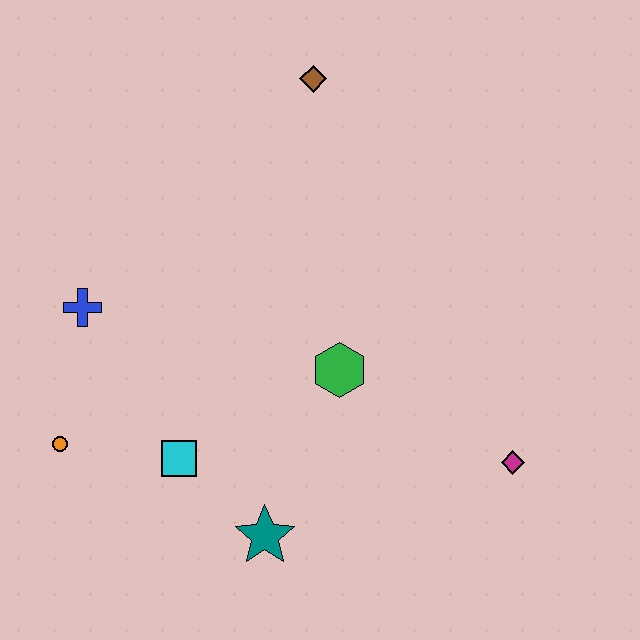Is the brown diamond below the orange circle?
No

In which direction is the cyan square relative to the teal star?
The cyan square is to the left of the teal star.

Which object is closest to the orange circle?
The cyan square is closest to the orange circle.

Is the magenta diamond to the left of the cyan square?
No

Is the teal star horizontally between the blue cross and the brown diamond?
Yes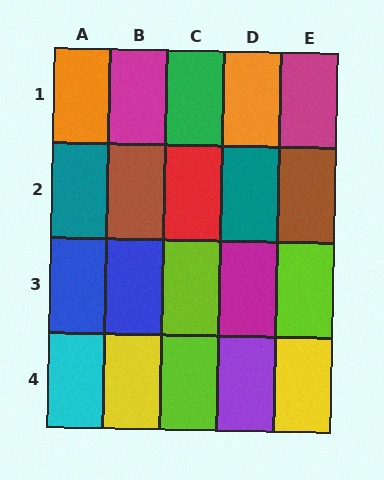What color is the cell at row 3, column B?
Blue.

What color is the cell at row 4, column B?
Yellow.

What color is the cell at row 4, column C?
Lime.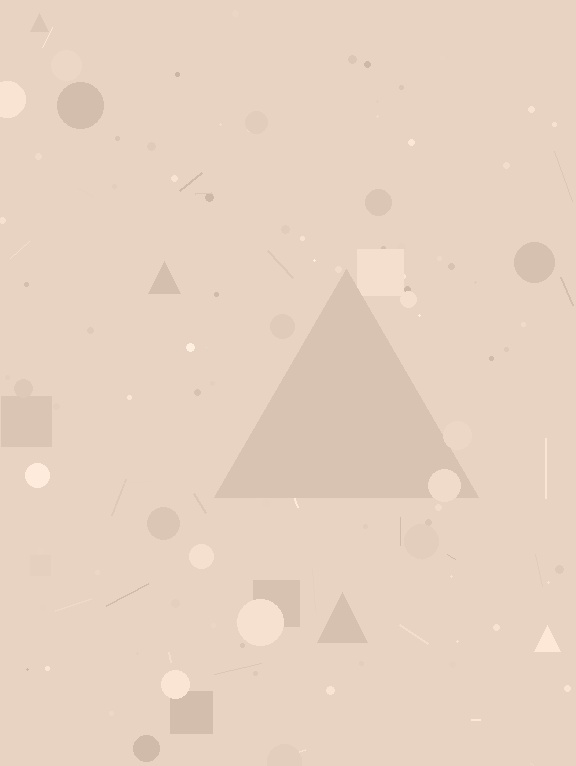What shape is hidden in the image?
A triangle is hidden in the image.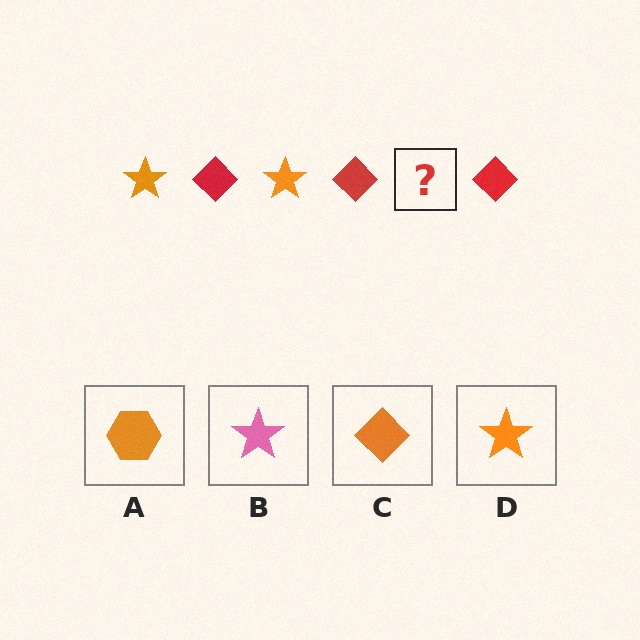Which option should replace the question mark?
Option D.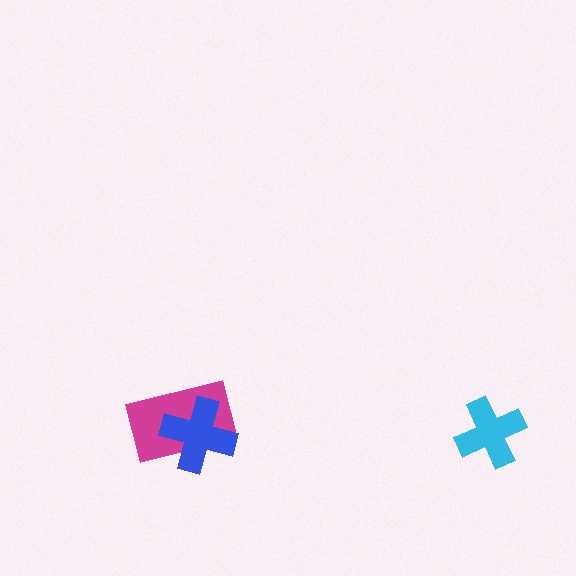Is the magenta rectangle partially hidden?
Yes, it is partially covered by another shape.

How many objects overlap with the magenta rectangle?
1 object overlaps with the magenta rectangle.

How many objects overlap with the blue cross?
1 object overlaps with the blue cross.